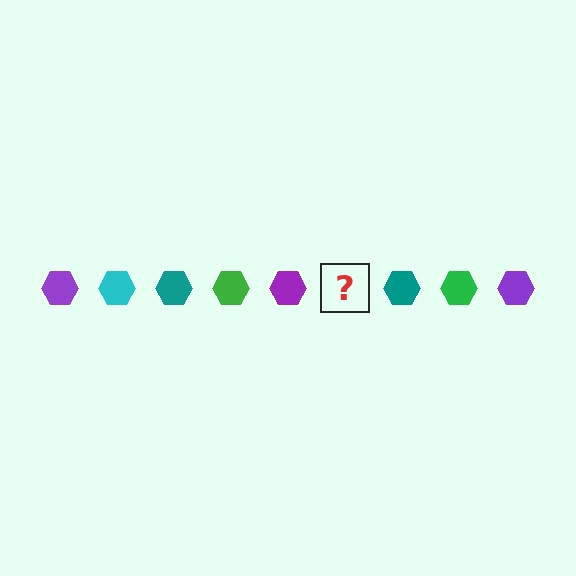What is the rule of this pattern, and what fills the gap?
The rule is that the pattern cycles through purple, cyan, teal, green hexagons. The gap should be filled with a cyan hexagon.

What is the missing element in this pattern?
The missing element is a cyan hexagon.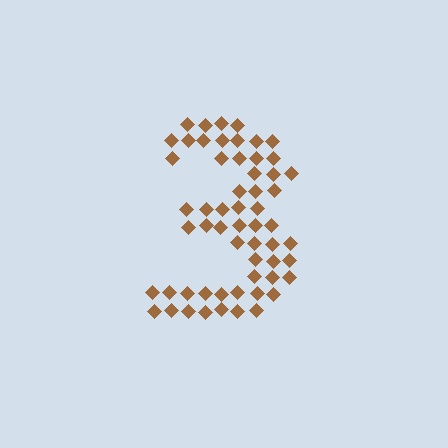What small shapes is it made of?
It is made of small diamonds.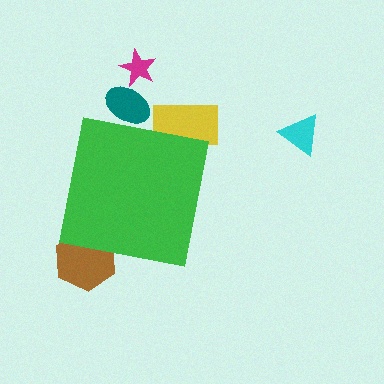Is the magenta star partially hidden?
No, the magenta star is fully visible.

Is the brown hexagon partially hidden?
Yes, the brown hexagon is partially hidden behind the green square.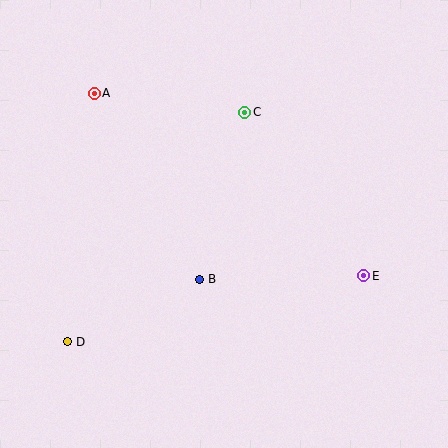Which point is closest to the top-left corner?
Point A is closest to the top-left corner.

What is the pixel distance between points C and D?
The distance between C and D is 290 pixels.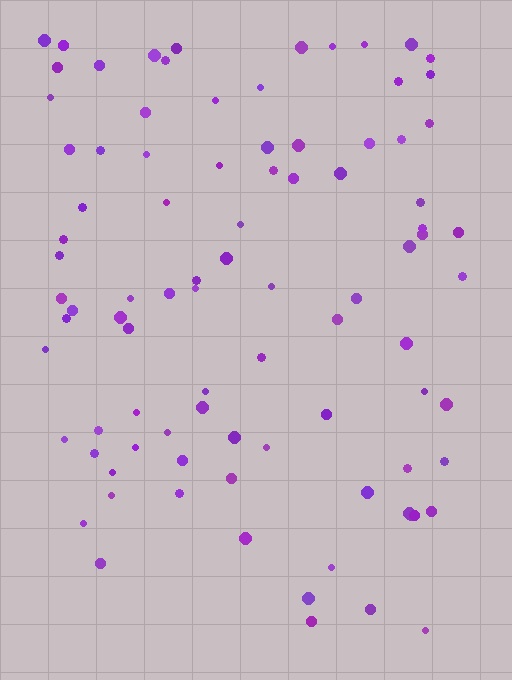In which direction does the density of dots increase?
From bottom to top, with the top side densest.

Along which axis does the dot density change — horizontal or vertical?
Vertical.